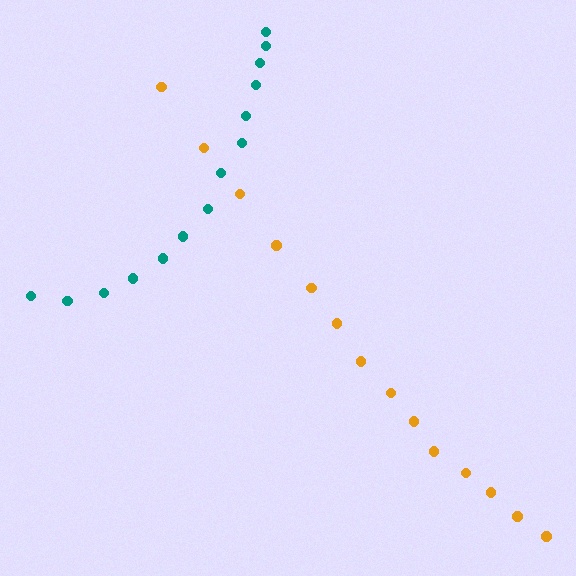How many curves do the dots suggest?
There are 2 distinct paths.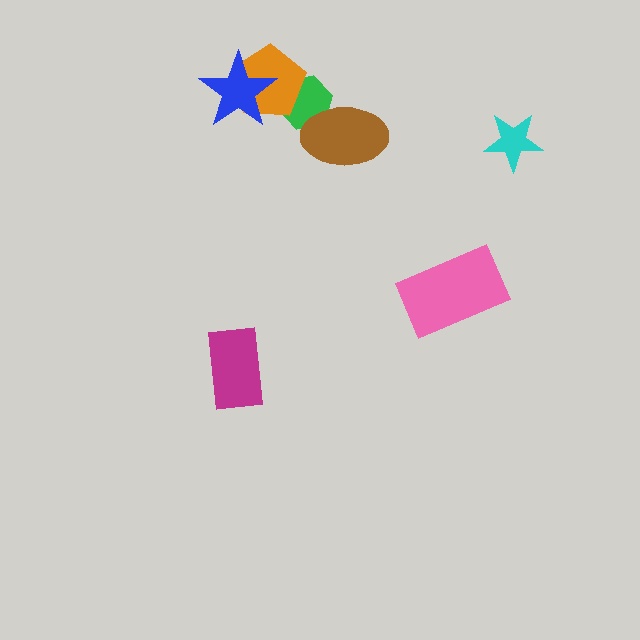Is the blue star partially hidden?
No, no other shape covers it.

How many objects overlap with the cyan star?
0 objects overlap with the cyan star.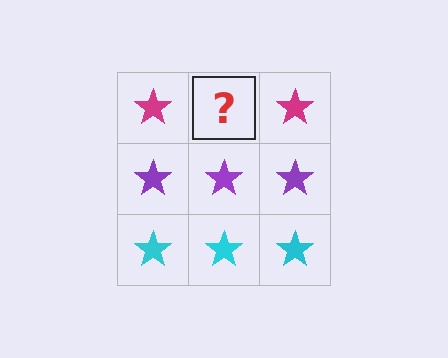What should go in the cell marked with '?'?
The missing cell should contain a magenta star.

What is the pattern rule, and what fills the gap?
The rule is that each row has a consistent color. The gap should be filled with a magenta star.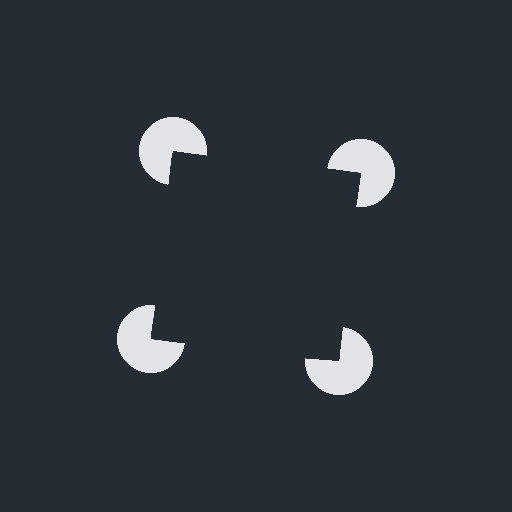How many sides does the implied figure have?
4 sides.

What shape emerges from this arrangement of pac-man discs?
An illusory square — its edges are inferred from the aligned wedge cuts in the pac-man discs, not physically drawn.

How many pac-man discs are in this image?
There are 4 — one at each vertex of the illusory square.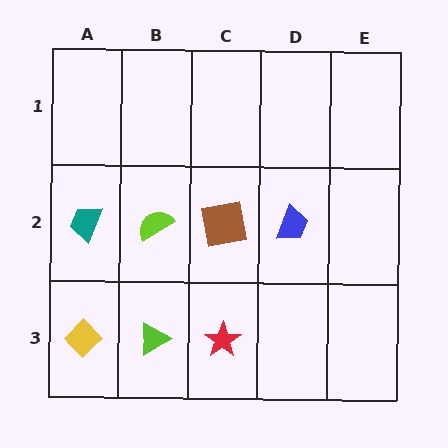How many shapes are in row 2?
4 shapes.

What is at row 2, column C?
A brown square.